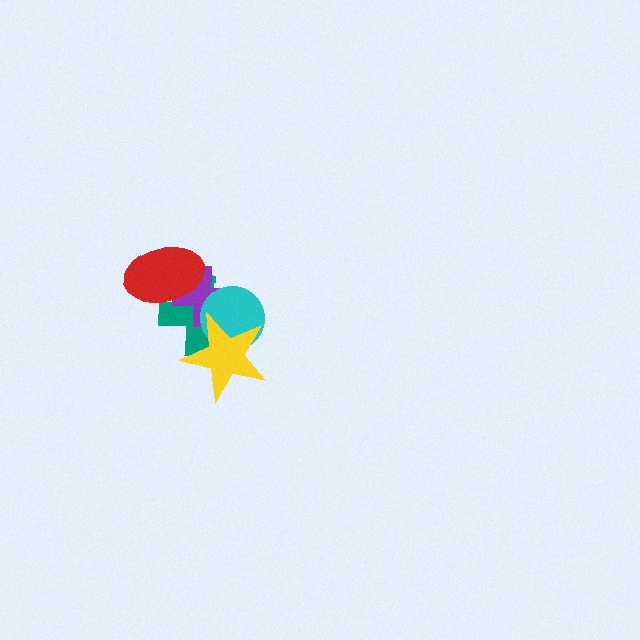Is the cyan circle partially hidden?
Yes, it is partially covered by another shape.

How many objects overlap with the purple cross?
4 objects overlap with the purple cross.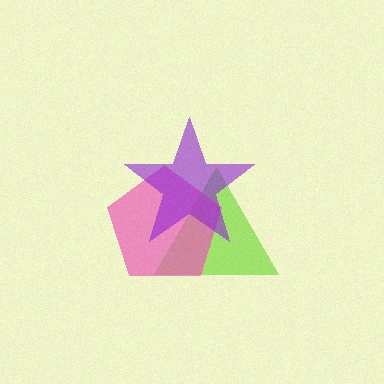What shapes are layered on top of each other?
The layered shapes are: a lime triangle, a pink pentagon, a purple star.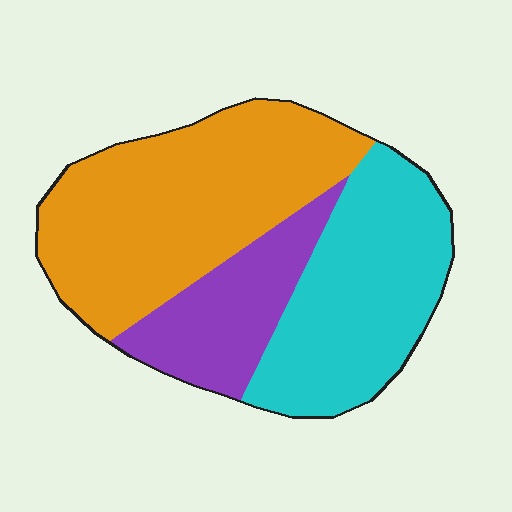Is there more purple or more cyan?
Cyan.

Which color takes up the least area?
Purple, at roughly 20%.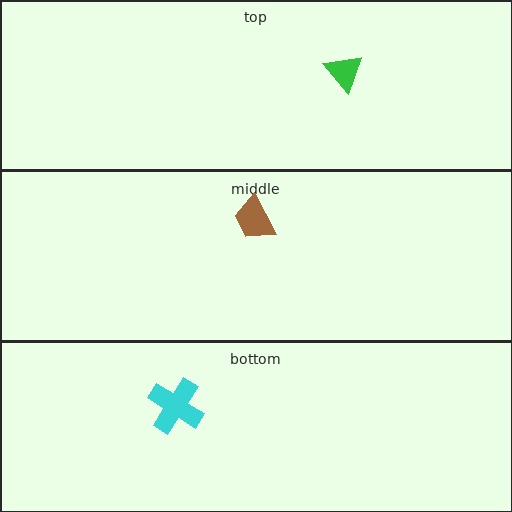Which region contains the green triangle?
The top region.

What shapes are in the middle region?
The brown trapezoid.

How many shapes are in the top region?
1.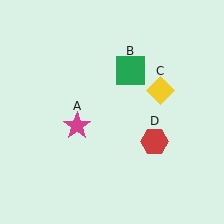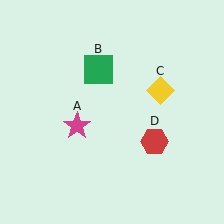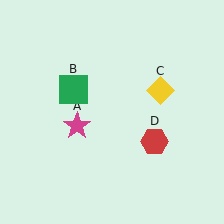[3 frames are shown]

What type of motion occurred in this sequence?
The green square (object B) rotated counterclockwise around the center of the scene.